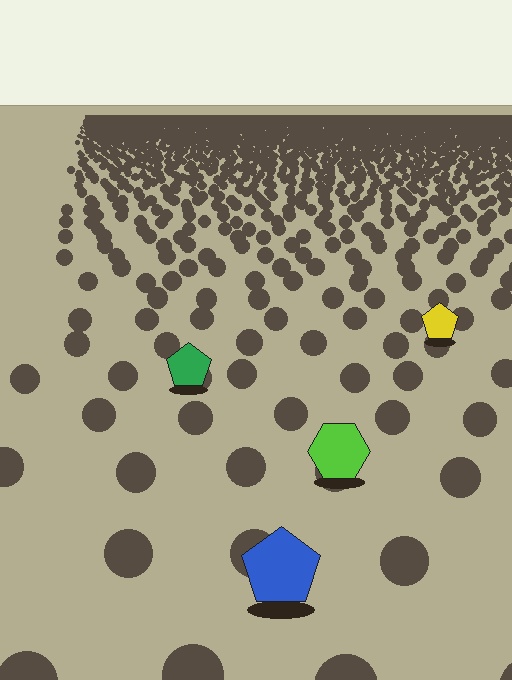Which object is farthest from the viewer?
The yellow pentagon is farthest from the viewer. It appears smaller and the ground texture around it is denser.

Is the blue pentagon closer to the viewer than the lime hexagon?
Yes. The blue pentagon is closer — you can tell from the texture gradient: the ground texture is coarser near it.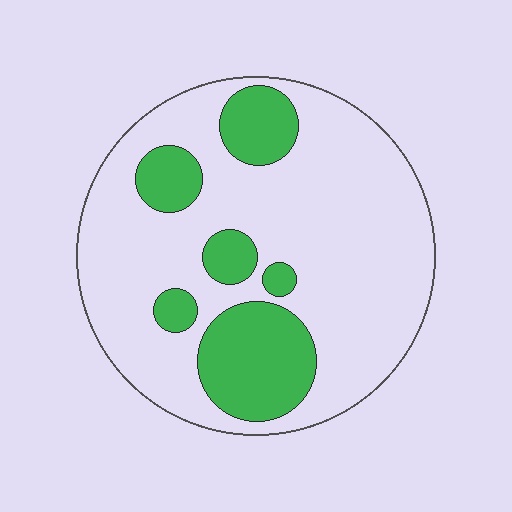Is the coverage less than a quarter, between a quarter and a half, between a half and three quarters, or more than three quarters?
Less than a quarter.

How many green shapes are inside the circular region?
6.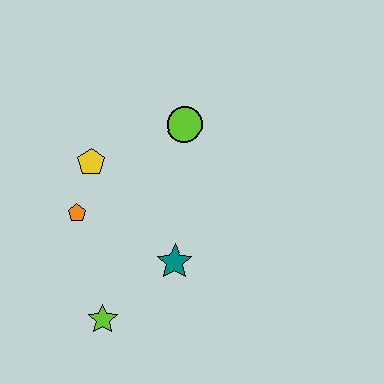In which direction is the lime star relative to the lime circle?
The lime star is below the lime circle.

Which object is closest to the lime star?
The teal star is closest to the lime star.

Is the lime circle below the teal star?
No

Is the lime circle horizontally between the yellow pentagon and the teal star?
No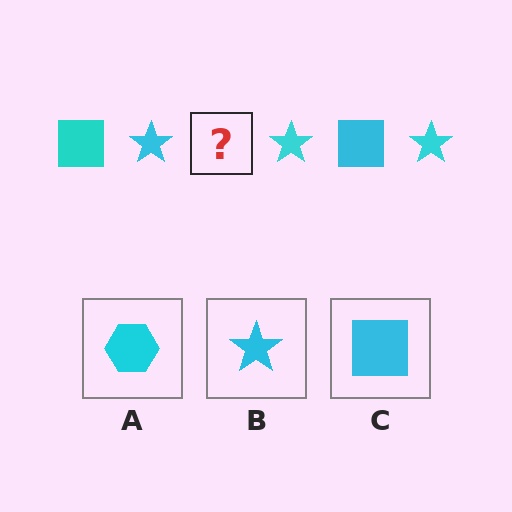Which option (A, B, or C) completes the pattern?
C.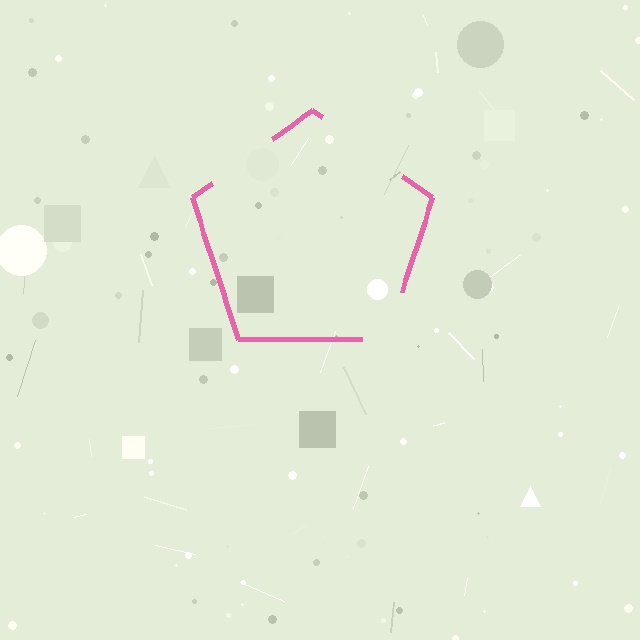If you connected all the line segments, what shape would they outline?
They would outline a pentagon.